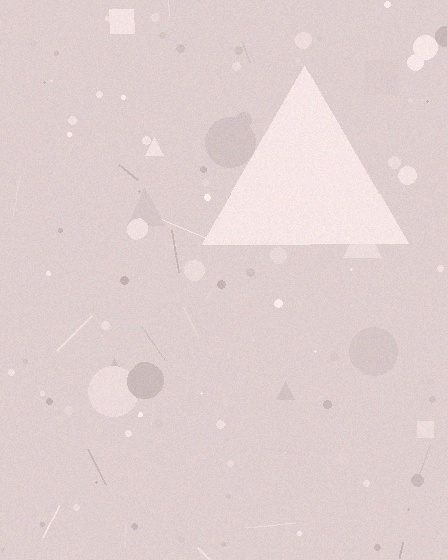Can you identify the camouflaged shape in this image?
The camouflaged shape is a triangle.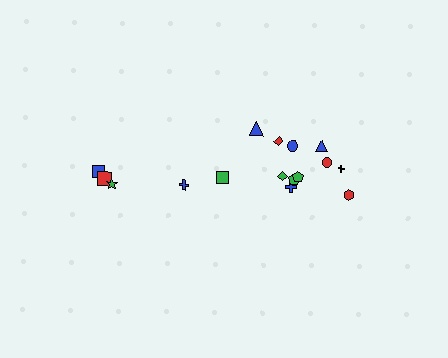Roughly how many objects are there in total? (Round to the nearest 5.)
Roughly 15 objects in total.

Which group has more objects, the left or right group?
The right group.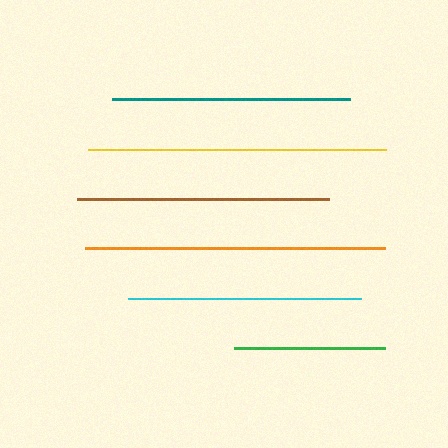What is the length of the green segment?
The green segment is approximately 151 pixels long.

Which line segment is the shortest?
The green line is the shortest at approximately 151 pixels.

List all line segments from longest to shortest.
From longest to shortest: orange, yellow, brown, teal, cyan, green.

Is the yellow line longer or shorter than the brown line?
The yellow line is longer than the brown line.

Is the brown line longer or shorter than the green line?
The brown line is longer than the green line.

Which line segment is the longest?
The orange line is the longest at approximately 300 pixels.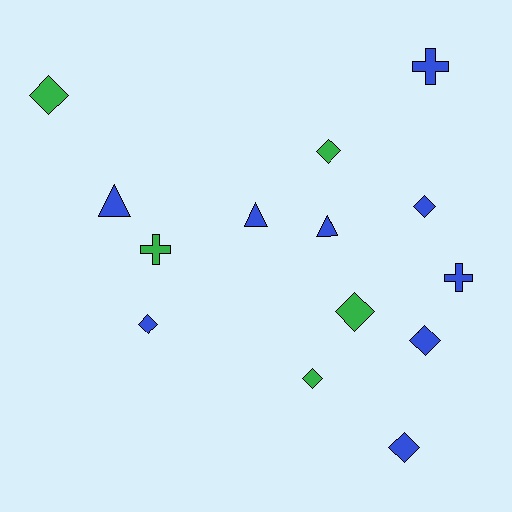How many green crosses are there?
There is 1 green cross.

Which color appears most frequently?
Blue, with 9 objects.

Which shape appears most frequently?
Diamond, with 8 objects.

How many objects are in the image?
There are 14 objects.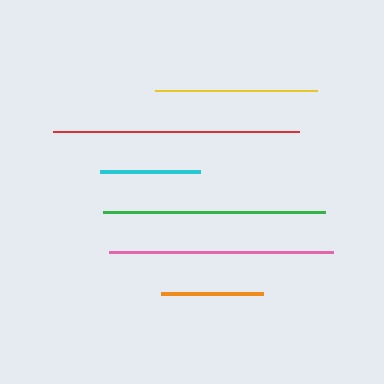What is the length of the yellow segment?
The yellow segment is approximately 163 pixels long.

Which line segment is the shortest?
The cyan line is the shortest at approximately 100 pixels.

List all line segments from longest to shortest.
From longest to shortest: red, pink, green, yellow, orange, cyan.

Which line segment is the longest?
The red line is the longest at approximately 246 pixels.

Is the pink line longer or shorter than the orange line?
The pink line is longer than the orange line.